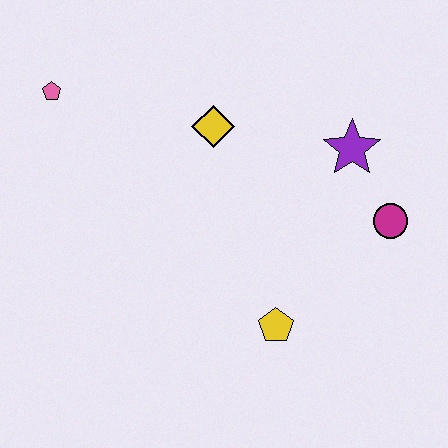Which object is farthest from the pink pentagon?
The magenta circle is farthest from the pink pentagon.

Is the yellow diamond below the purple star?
No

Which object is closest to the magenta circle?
The purple star is closest to the magenta circle.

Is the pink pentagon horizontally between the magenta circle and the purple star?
No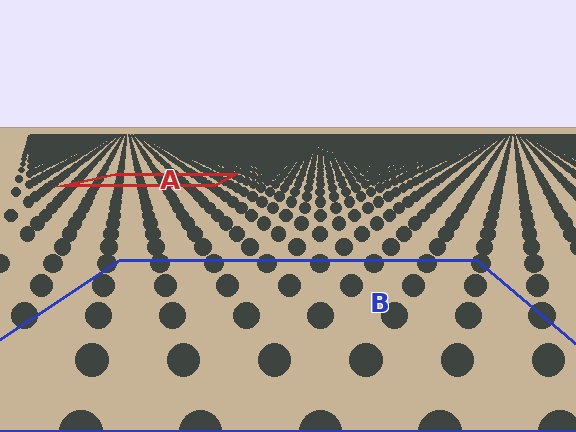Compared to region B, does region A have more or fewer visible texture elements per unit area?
Region A has more texture elements per unit area — they are packed more densely because it is farther away.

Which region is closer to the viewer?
Region B is closer. The texture elements there are larger and more spread out.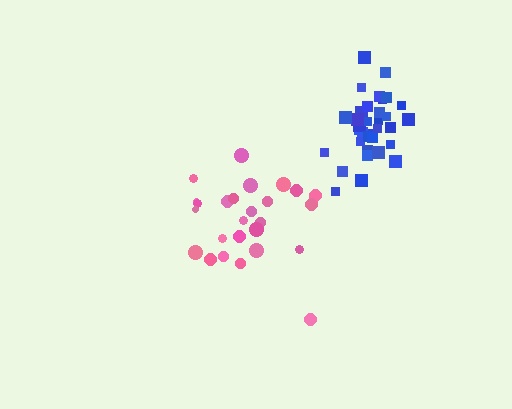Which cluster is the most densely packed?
Blue.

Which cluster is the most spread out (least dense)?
Pink.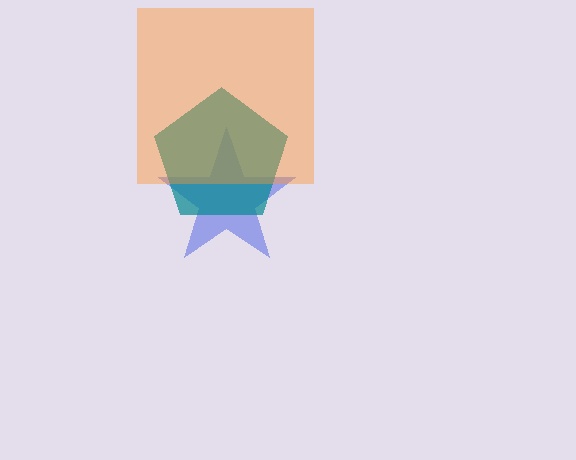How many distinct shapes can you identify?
There are 3 distinct shapes: a blue star, a teal pentagon, an orange square.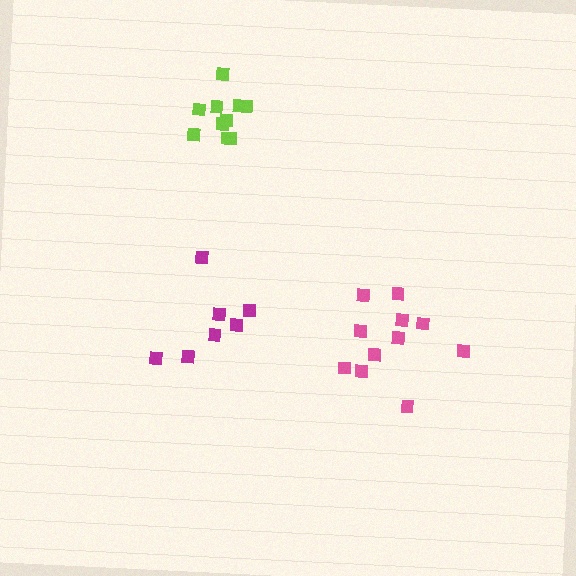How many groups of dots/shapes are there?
There are 3 groups.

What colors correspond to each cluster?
The clusters are colored: magenta, pink, lime.